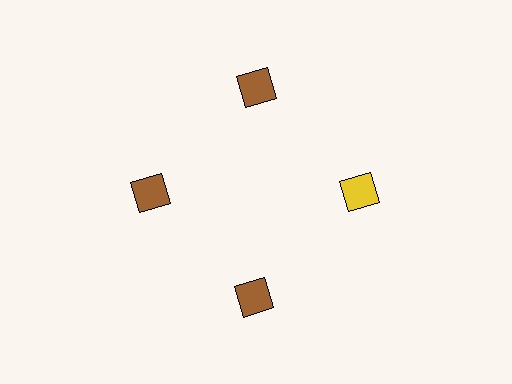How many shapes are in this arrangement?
There are 4 shapes arranged in a ring pattern.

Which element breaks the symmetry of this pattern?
The yellow diamond at roughly the 3 o'clock position breaks the symmetry. All other shapes are brown diamonds.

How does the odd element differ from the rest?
It has a different color: yellow instead of brown.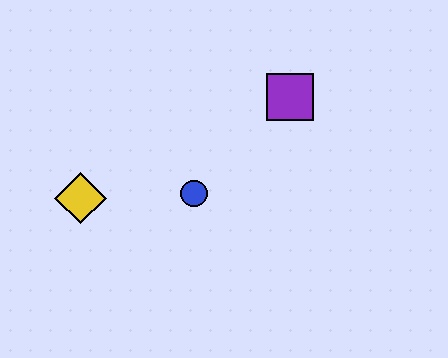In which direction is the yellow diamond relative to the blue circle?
The yellow diamond is to the left of the blue circle.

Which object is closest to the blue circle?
The yellow diamond is closest to the blue circle.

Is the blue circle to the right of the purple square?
No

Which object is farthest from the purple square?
The yellow diamond is farthest from the purple square.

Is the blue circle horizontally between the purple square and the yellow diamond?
Yes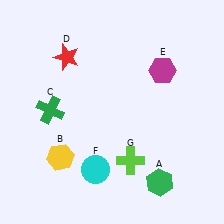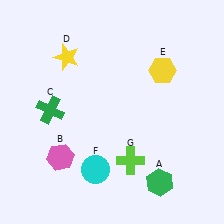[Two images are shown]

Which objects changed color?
B changed from yellow to pink. D changed from red to yellow. E changed from magenta to yellow.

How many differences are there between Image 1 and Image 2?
There are 3 differences between the two images.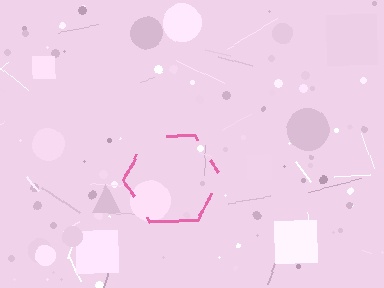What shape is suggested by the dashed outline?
The dashed outline suggests a hexagon.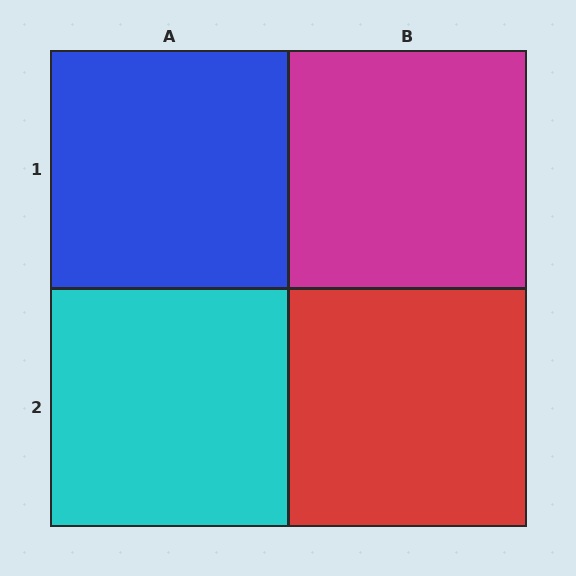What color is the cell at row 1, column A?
Blue.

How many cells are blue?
1 cell is blue.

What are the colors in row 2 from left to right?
Cyan, red.